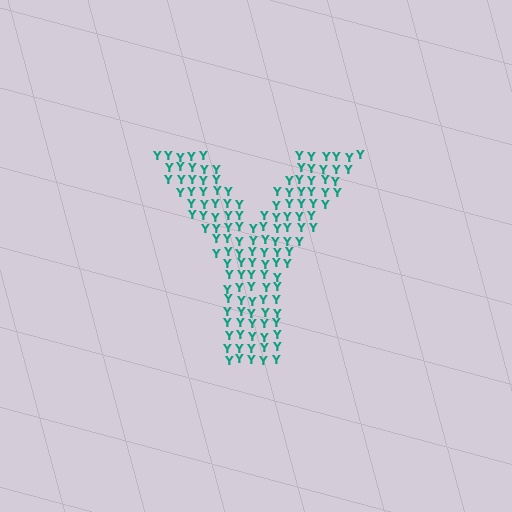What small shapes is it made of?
It is made of small letter Y's.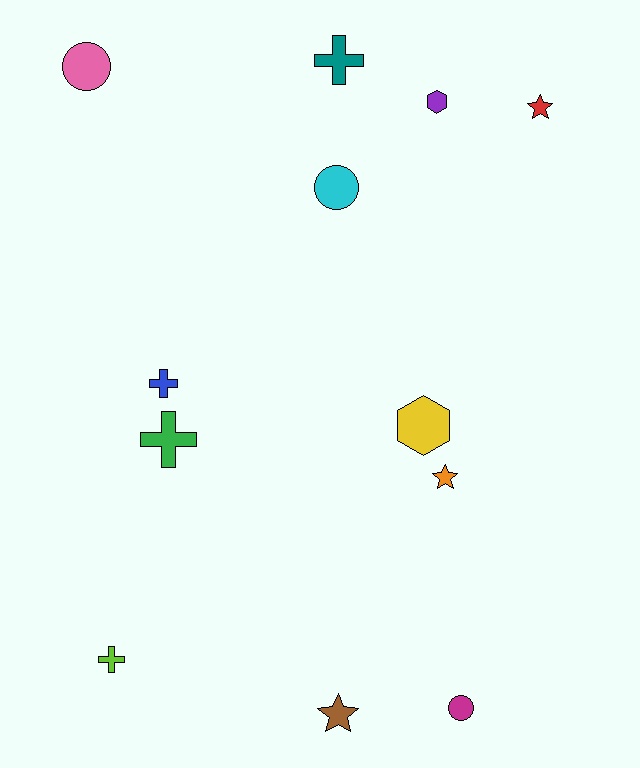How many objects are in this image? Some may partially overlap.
There are 12 objects.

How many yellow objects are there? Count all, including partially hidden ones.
There is 1 yellow object.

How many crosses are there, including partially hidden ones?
There are 4 crosses.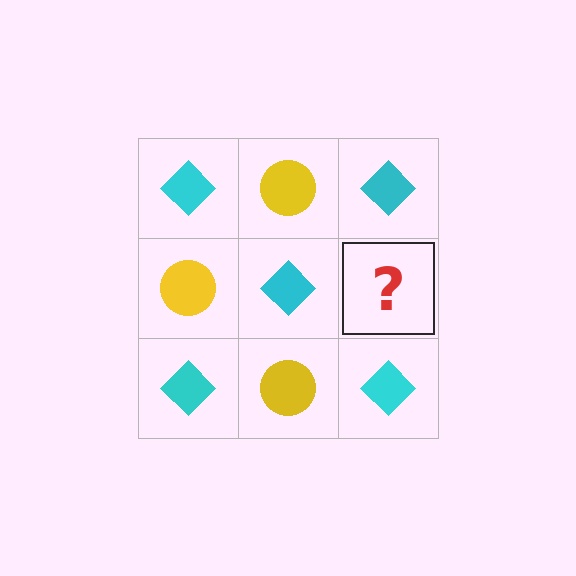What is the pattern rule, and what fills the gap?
The rule is that it alternates cyan diamond and yellow circle in a checkerboard pattern. The gap should be filled with a yellow circle.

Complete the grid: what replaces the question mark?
The question mark should be replaced with a yellow circle.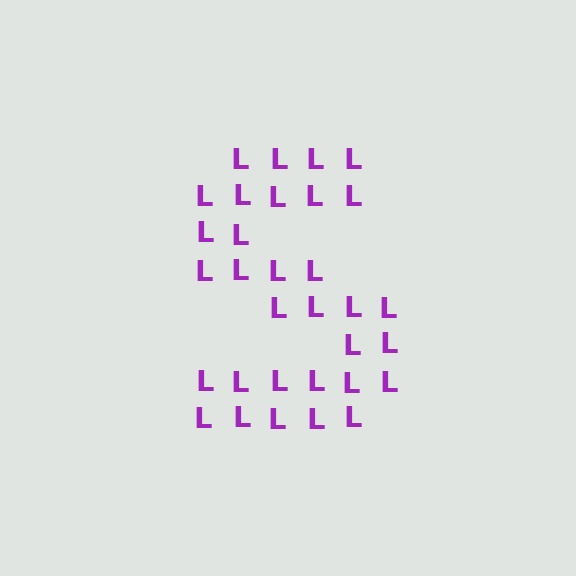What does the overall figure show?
The overall figure shows the letter S.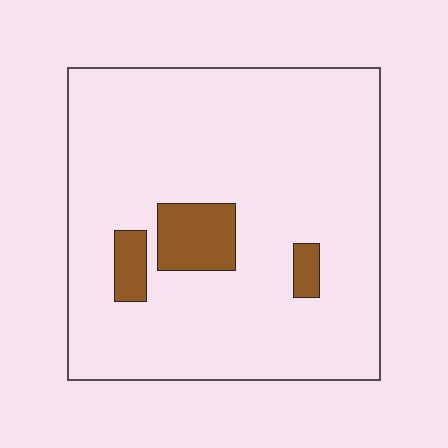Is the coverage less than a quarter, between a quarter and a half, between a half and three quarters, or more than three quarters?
Less than a quarter.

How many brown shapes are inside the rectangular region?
3.